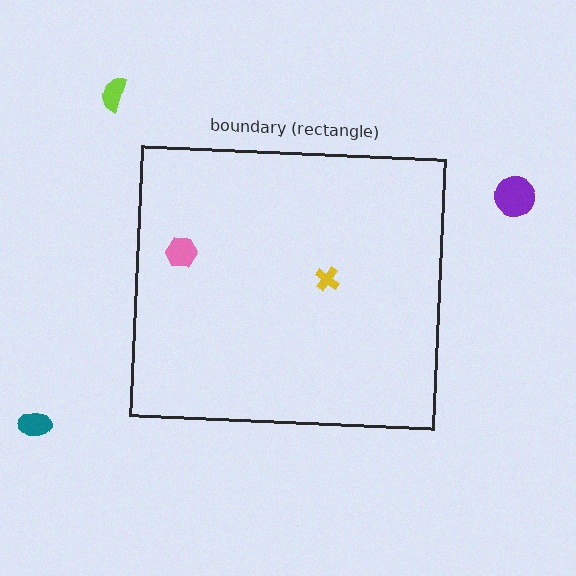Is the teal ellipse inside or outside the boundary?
Outside.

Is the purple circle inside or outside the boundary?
Outside.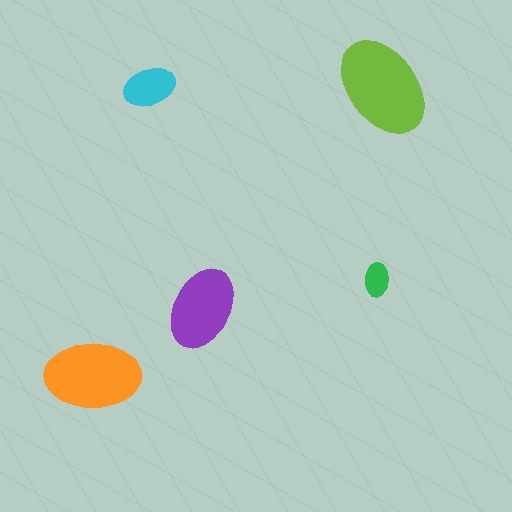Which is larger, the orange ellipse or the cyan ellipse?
The orange one.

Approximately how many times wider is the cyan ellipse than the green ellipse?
About 1.5 times wider.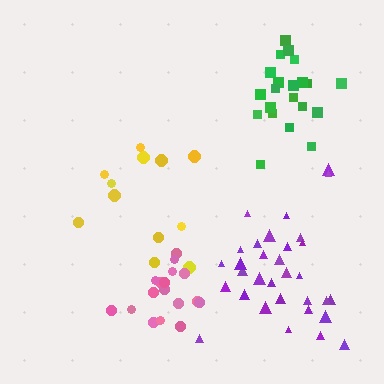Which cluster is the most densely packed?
Pink.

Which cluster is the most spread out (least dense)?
Yellow.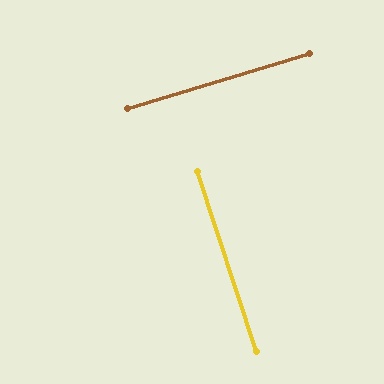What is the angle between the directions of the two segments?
Approximately 88 degrees.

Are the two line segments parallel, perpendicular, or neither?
Perpendicular — they meet at approximately 88°.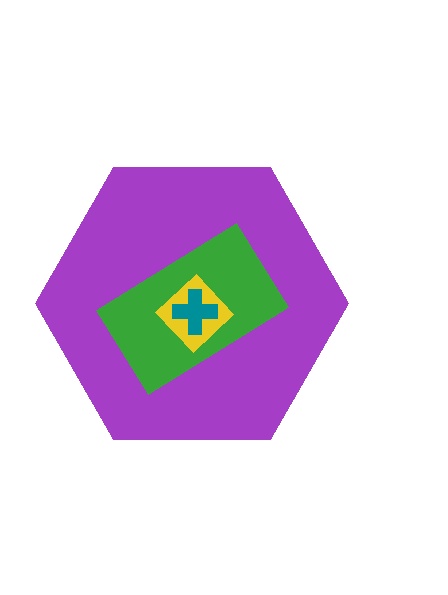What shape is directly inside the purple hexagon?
The green rectangle.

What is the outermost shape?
The purple hexagon.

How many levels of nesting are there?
4.